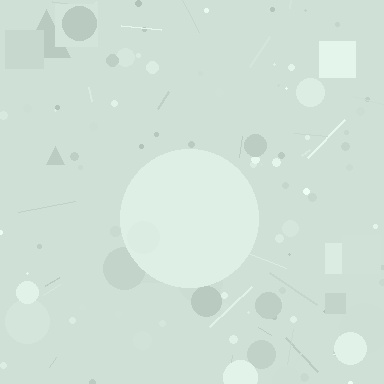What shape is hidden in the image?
A circle is hidden in the image.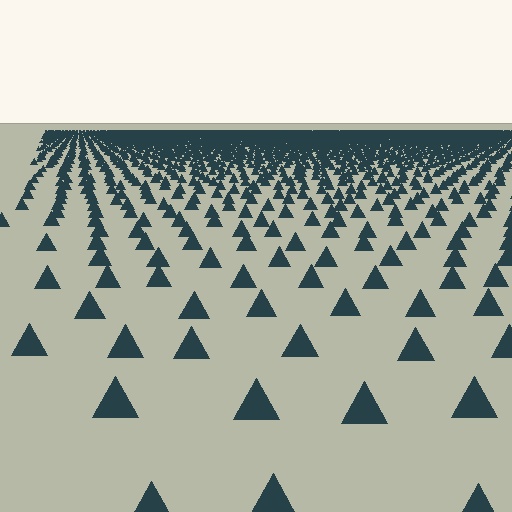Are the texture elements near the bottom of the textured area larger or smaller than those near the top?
Larger. Near the bottom, elements are closer to the viewer and appear at a bigger on-screen size.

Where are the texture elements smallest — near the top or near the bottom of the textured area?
Near the top.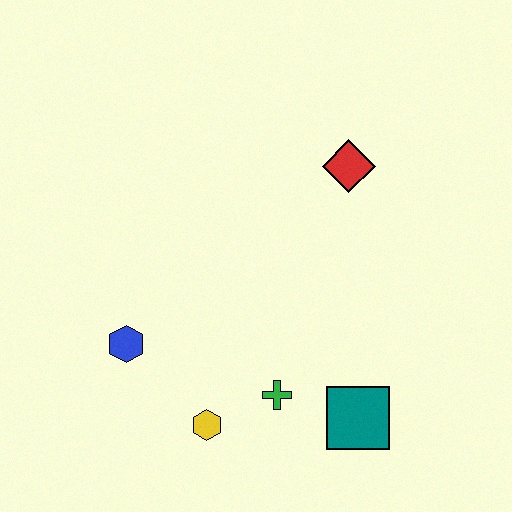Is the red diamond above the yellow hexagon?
Yes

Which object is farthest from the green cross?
The red diamond is farthest from the green cross.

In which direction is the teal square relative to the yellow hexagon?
The teal square is to the right of the yellow hexagon.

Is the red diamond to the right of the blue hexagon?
Yes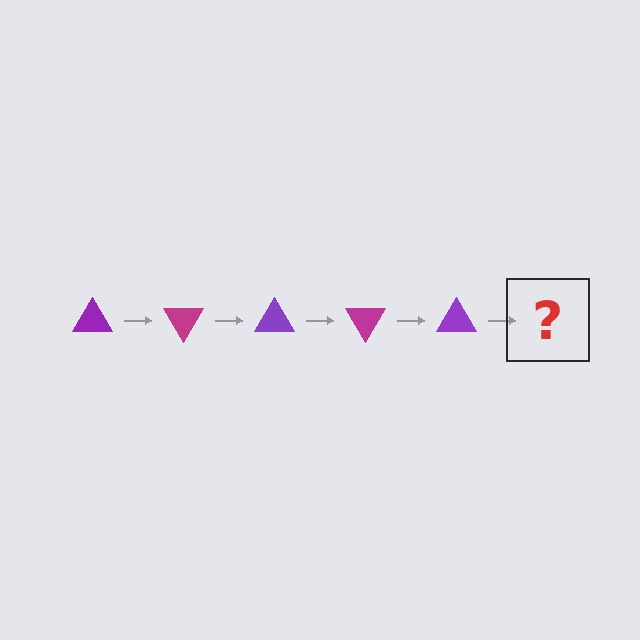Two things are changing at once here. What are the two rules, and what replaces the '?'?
The two rules are that it rotates 60 degrees each step and the color cycles through purple and magenta. The '?' should be a magenta triangle, rotated 300 degrees from the start.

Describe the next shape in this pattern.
It should be a magenta triangle, rotated 300 degrees from the start.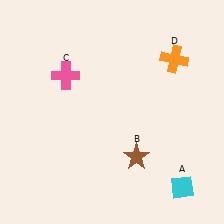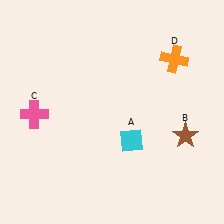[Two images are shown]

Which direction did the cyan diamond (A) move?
The cyan diamond (A) moved left.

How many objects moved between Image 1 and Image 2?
3 objects moved between the two images.